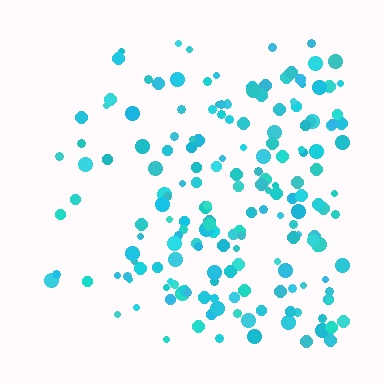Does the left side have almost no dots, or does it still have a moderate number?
Still a moderate number, just noticeably fewer than the right.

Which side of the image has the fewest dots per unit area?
The left.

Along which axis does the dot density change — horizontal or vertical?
Horizontal.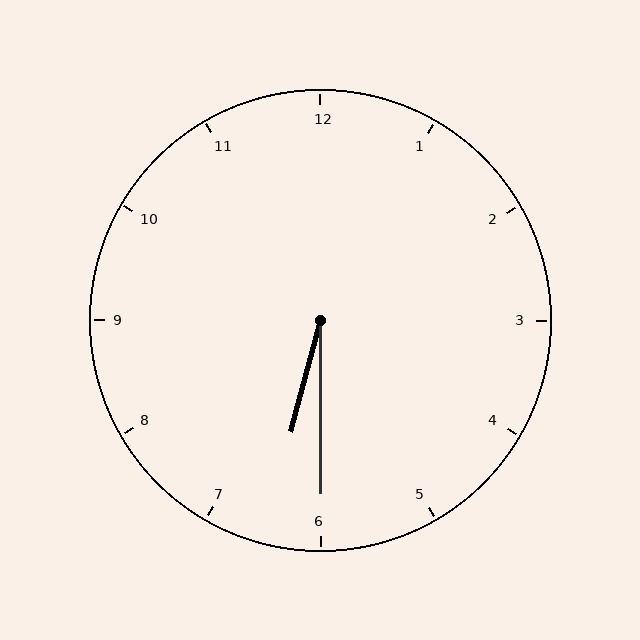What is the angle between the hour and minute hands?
Approximately 15 degrees.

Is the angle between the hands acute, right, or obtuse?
It is acute.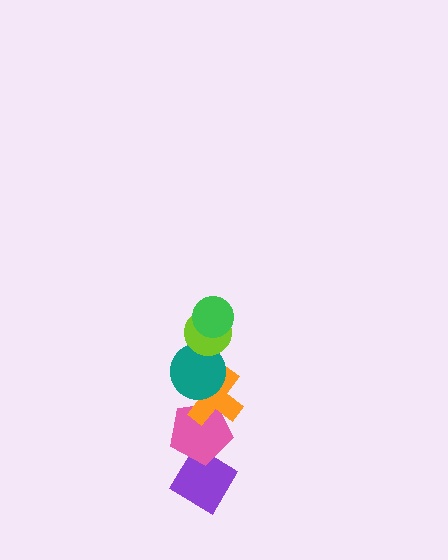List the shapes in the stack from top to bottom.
From top to bottom: the green circle, the lime circle, the teal circle, the orange cross, the pink pentagon, the purple diamond.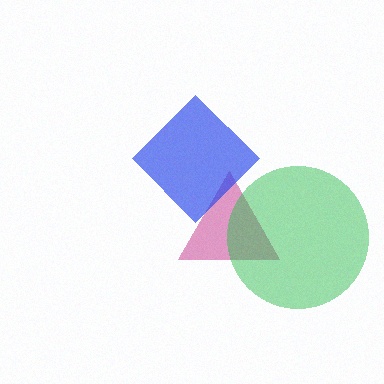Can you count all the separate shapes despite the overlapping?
Yes, there are 3 separate shapes.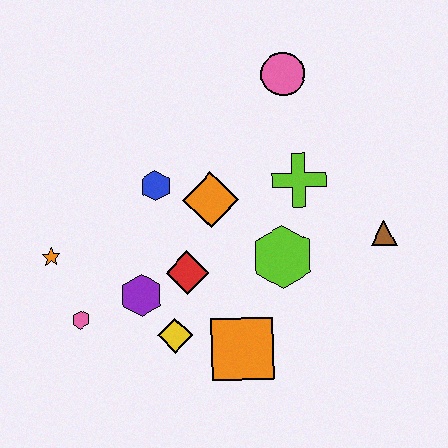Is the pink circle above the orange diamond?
Yes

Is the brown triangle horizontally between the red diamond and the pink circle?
No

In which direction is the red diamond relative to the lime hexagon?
The red diamond is to the left of the lime hexagon.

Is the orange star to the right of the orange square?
No